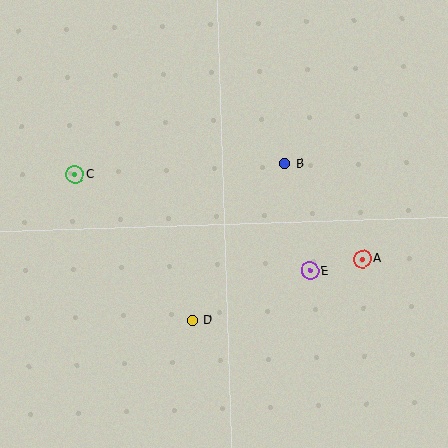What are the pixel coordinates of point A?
Point A is at (362, 259).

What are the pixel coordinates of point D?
Point D is at (192, 321).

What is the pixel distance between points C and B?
The distance between C and B is 210 pixels.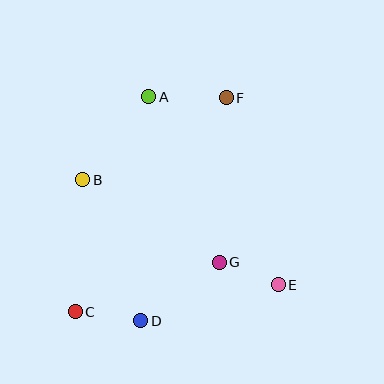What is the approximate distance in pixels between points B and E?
The distance between B and E is approximately 222 pixels.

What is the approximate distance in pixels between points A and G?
The distance between A and G is approximately 180 pixels.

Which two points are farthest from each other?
Points C and F are farthest from each other.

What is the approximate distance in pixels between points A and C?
The distance between A and C is approximately 227 pixels.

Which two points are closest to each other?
Points E and G are closest to each other.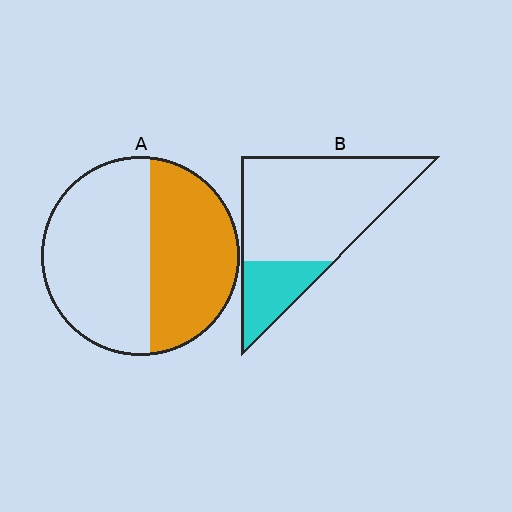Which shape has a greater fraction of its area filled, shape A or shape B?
Shape A.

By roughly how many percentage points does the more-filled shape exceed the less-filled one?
By roughly 20 percentage points (A over B).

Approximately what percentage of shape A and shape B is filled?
A is approximately 45% and B is approximately 25%.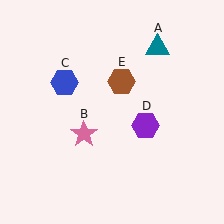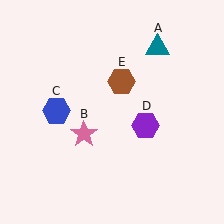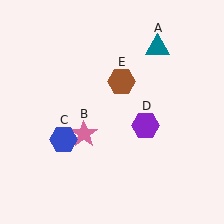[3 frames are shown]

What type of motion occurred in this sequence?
The blue hexagon (object C) rotated counterclockwise around the center of the scene.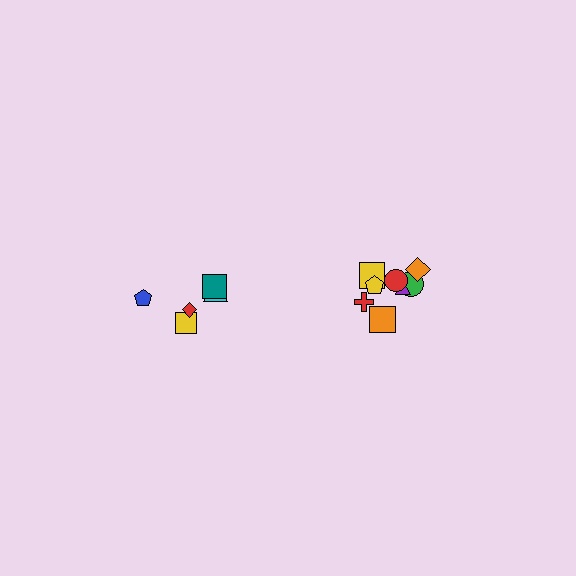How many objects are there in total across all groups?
There are 13 objects.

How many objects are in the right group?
There are 8 objects.